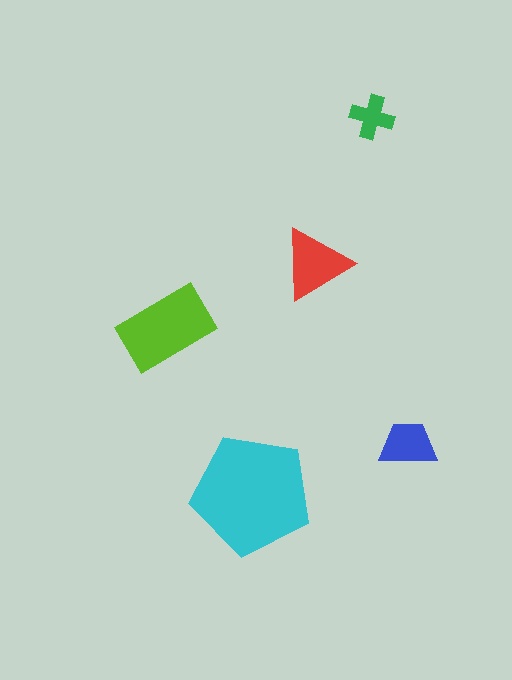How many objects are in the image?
There are 5 objects in the image.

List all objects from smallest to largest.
The green cross, the blue trapezoid, the red triangle, the lime rectangle, the cyan pentagon.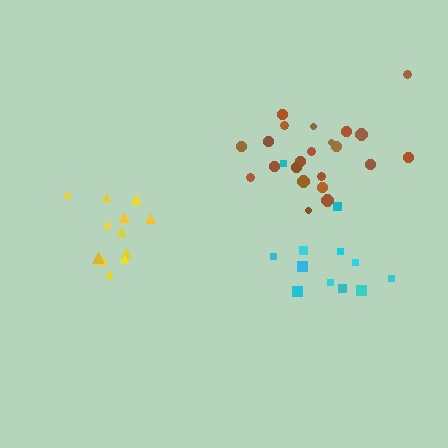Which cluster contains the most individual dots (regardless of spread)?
Brown (22).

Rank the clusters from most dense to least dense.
yellow, brown, cyan.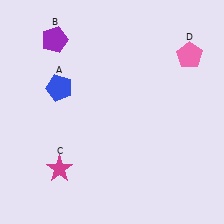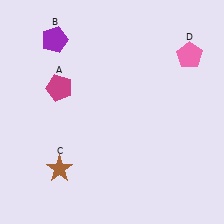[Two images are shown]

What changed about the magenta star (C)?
In Image 1, C is magenta. In Image 2, it changed to brown.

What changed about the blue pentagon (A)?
In Image 1, A is blue. In Image 2, it changed to magenta.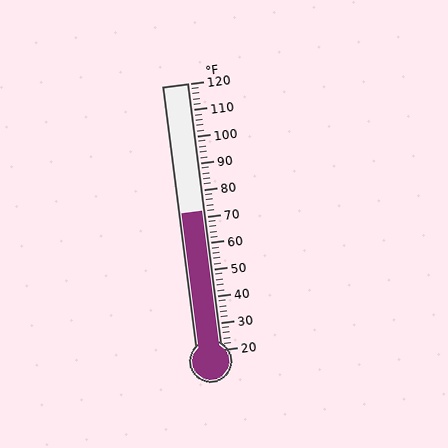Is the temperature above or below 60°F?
The temperature is above 60°F.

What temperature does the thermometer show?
The thermometer shows approximately 72°F.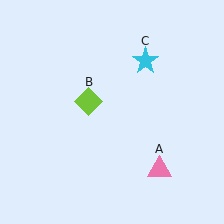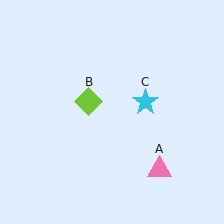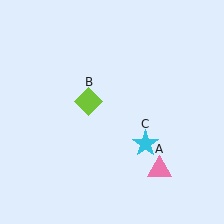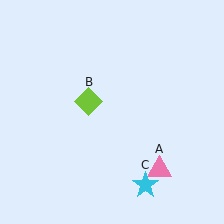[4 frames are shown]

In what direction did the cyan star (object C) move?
The cyan star (object C) moved down.